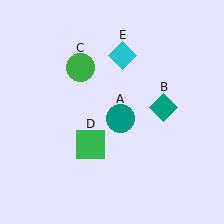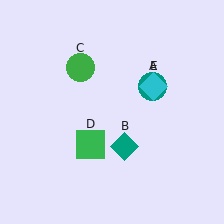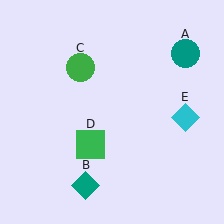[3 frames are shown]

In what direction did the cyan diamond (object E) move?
The cyan diamond (object E) moved down and to the right.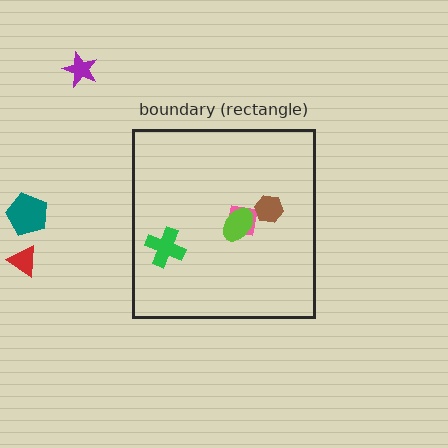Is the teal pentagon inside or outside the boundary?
Outside.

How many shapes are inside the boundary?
4 inside, 3 outside.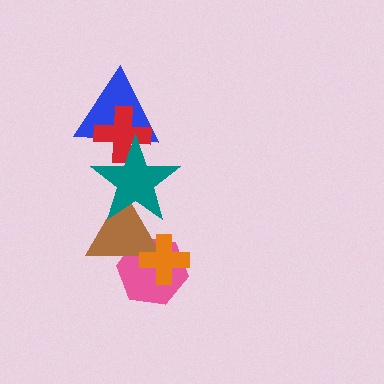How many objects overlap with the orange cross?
2 objects overlap with the orange cross.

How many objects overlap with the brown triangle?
3 objects overlap with the brown triangle.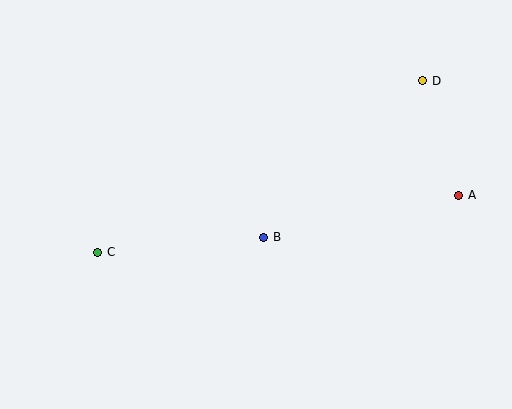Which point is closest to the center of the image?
Point B at (264, 237) is closest to the center.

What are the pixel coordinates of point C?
Point C is at (98, 252).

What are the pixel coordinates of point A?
Point A is at (459, 195).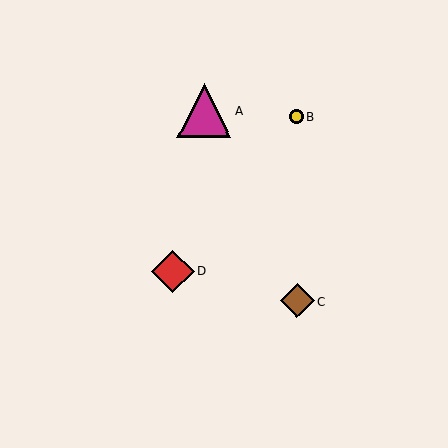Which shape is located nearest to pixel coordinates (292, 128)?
The yellow circle (labeled B) at (296, 117) is nearest to that location.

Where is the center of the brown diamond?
The center of the brown diamond is at (297, 301).